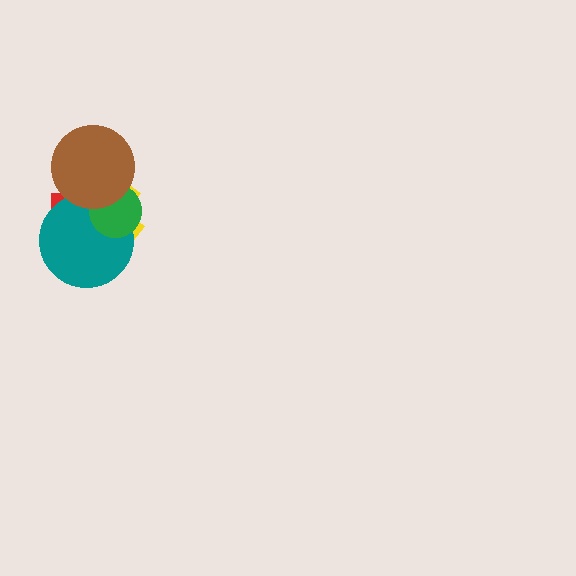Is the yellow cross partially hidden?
Yes, it is partially covered by another shape.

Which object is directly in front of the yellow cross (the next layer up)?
The teal circle is directly in front of the yellow cross.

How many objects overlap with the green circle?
4 objects overlap with the green circle.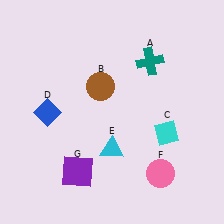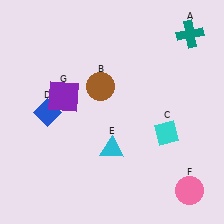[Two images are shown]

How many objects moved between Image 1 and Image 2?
3 objects moved between the two images.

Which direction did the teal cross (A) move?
The teal cross (A) moved right.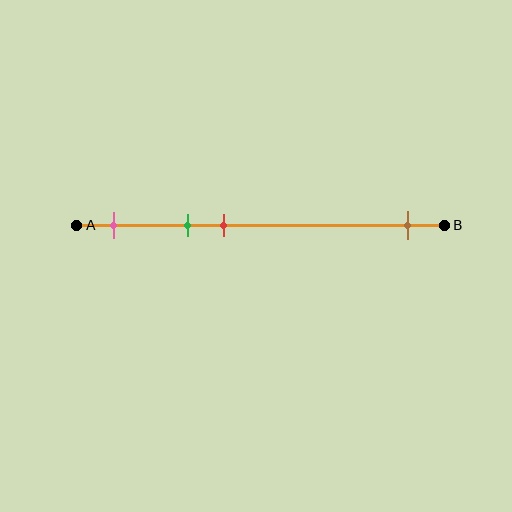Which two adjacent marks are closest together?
The green and red marks are the closest adjacent pair.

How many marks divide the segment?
There are 4 marks dividing the segment.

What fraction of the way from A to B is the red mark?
The red mark is approximately 40% (0.4) of the way from A to B.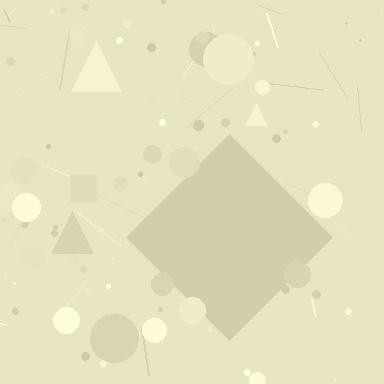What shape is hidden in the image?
A diamond is hidden in the image.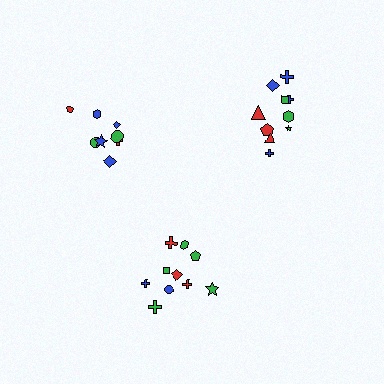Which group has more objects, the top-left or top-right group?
The top-right group.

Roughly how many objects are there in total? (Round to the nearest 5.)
Roughly 30 objects in total.